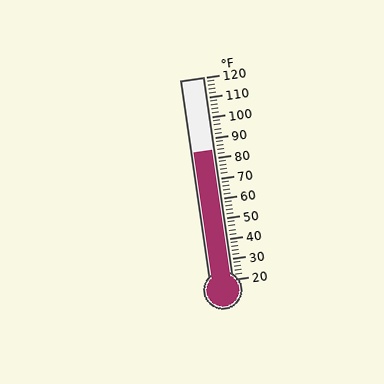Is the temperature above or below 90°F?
The temperature is below 90°F.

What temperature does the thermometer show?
The thermometer shows approximately 84°F.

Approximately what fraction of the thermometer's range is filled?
The thermometer is filled to approximately 65% of its range.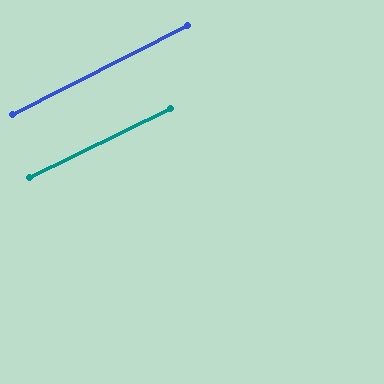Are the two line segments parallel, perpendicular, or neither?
Parallel — their directions differ by only 1.0°.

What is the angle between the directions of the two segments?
Approximately 1 degree.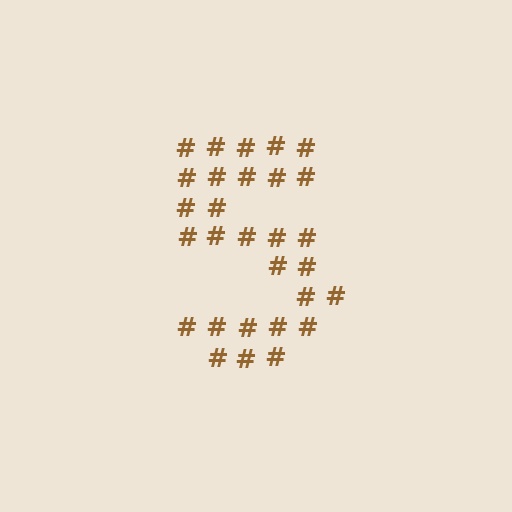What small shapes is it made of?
It is made of small hash symbols.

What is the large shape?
The large shape is the digit 5.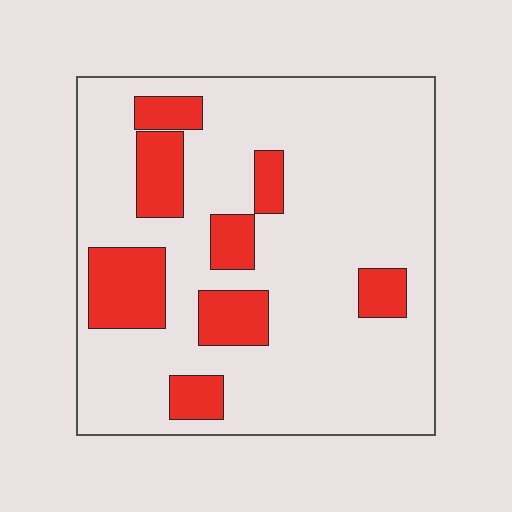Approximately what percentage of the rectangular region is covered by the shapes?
Approximately 20%.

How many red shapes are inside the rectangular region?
8.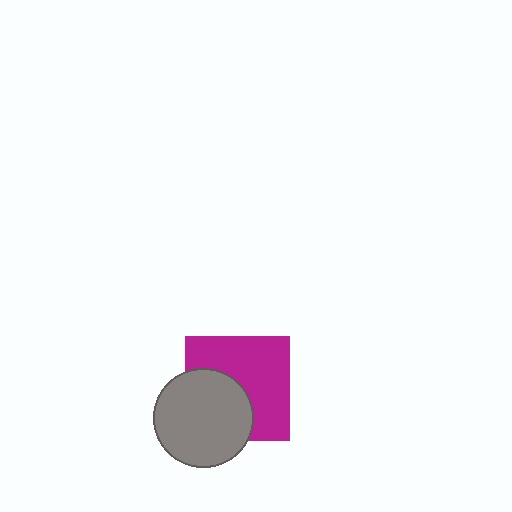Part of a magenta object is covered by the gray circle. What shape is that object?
It is a square.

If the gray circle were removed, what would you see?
You would see the complete magenta square.